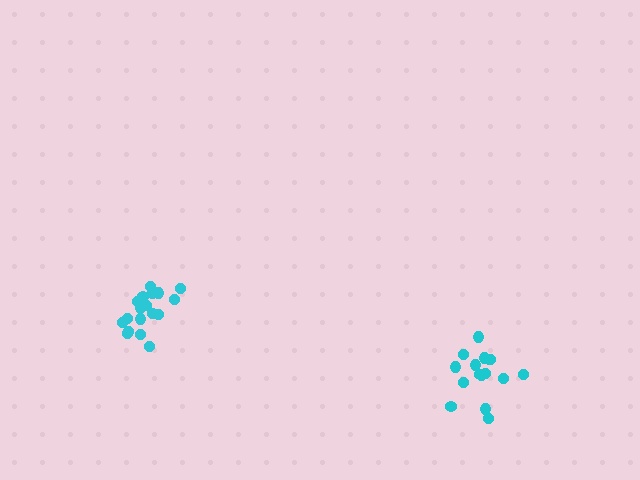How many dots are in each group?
Group 1: 18 dots, Group 2: 16 dots (34 total).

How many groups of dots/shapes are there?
There are 2 groups.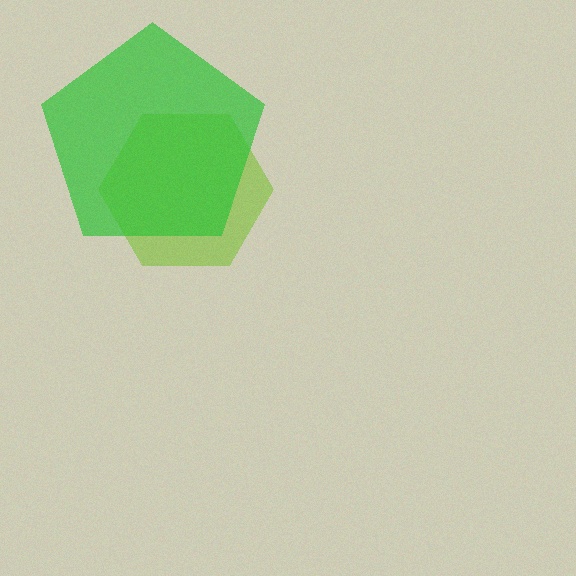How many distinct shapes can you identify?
There are 2 distinct shapes: a lime hexagon, a green pentagon.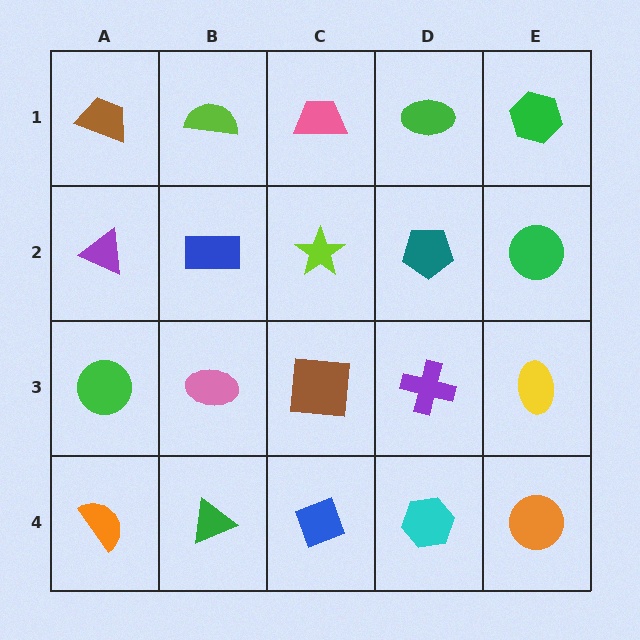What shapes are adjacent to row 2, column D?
A green ellipse (row 1, column D), a purple cross (row 3, column D), a lime star (row 2, column C), a green circle (row 2, column E).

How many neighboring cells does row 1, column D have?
3.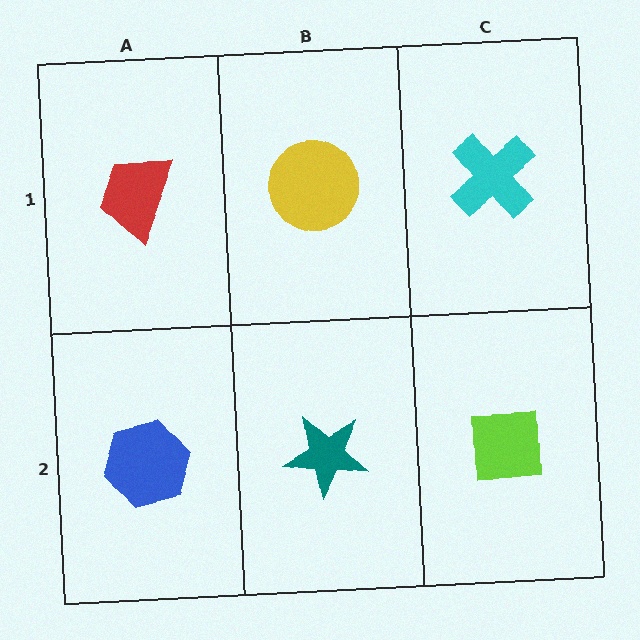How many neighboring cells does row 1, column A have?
2.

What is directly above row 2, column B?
A yellow circle.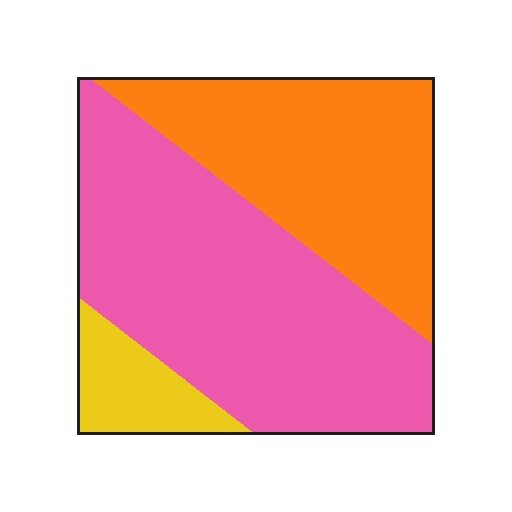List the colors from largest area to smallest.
From largest to smallest: pink, orange, yellow.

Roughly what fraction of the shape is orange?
Orange takes up about three eighths (3/8) of the shape.